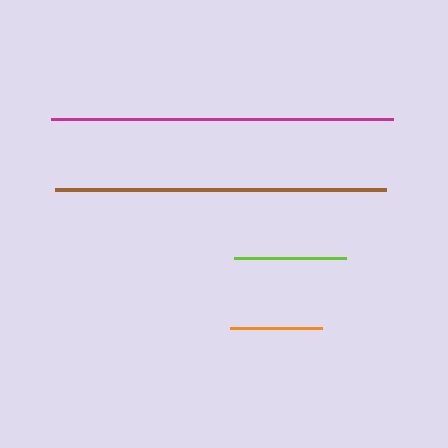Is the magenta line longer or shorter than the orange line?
The magenta line is longer than the orange line.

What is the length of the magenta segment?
The magenta segment is approximately 343 pixels long.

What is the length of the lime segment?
The lime segment is approximately 112 pixels long.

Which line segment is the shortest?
The orange line is the shortest at approximately 91 pixels.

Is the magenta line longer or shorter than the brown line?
The magenta line is longer than the brown line.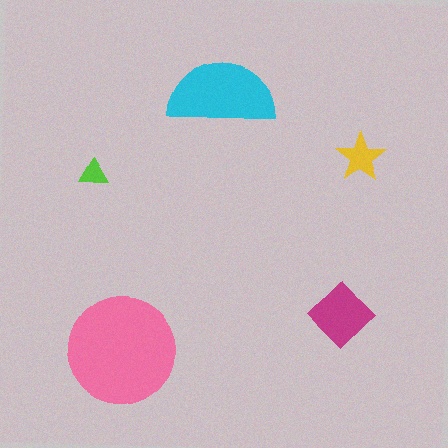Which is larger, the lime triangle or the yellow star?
The yellow star.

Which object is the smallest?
The lime triangle.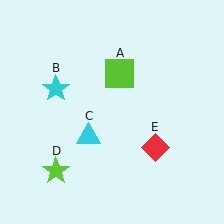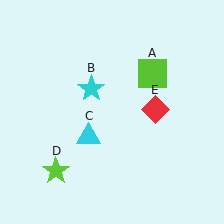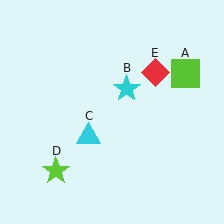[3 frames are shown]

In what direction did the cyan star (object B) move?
The cyan star (object B) moved right.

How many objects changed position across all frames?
3 objects changed position: lime square (object A), cyan star (object B), red diamond (object E).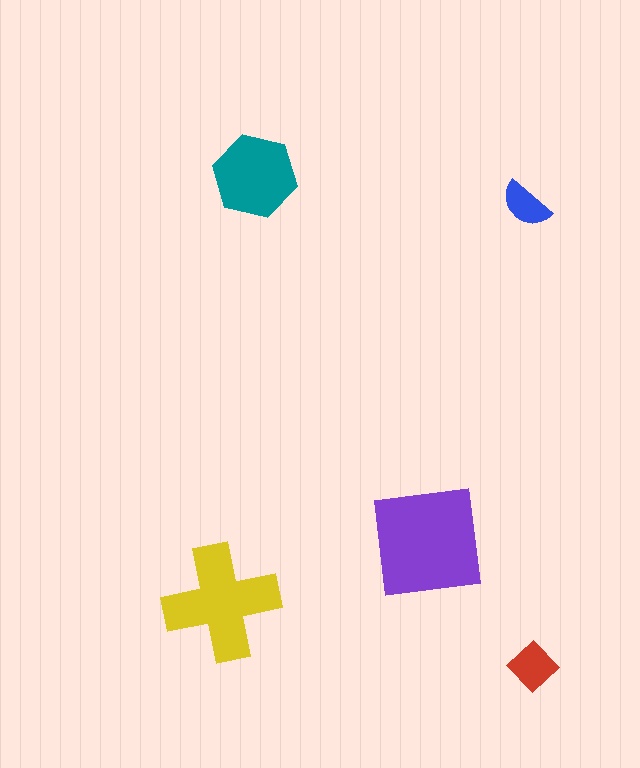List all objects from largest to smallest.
The purple square, the yellow cross, the teal hexagon, the red diamond, the blue semicircle.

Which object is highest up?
The teal hexagon is topmost.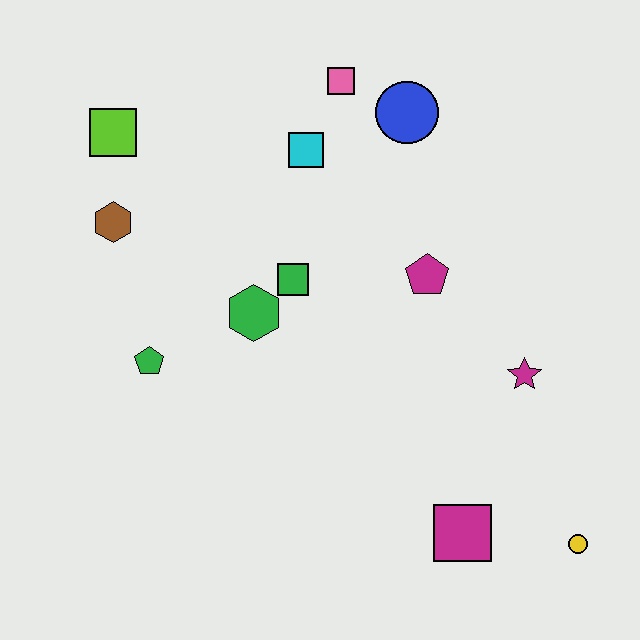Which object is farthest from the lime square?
The yellow circle is farthest from the lime square.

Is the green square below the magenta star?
No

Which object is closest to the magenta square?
The yellow circle is closest to the magenta square.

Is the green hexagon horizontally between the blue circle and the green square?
No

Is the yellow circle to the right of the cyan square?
Yes